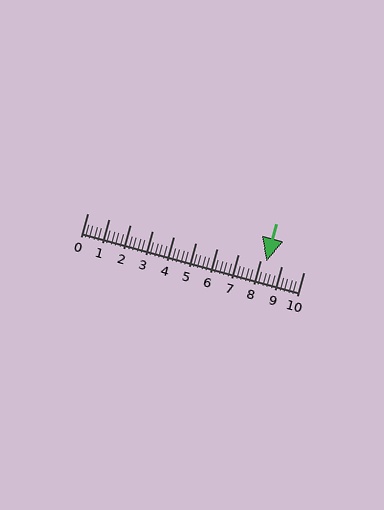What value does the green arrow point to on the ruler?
The green arrow points to approximately 8.3.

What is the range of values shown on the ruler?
The ruler shows values from 0 to 10.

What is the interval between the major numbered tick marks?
The major tick marks are spaced 1 units apart.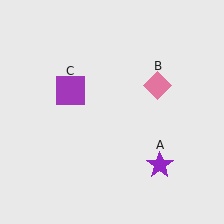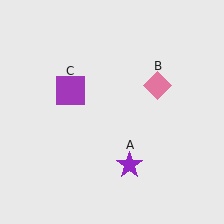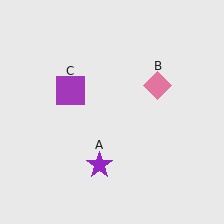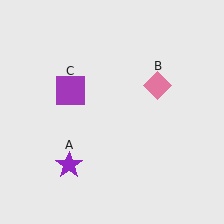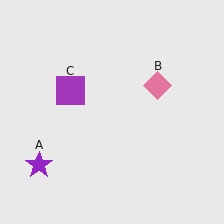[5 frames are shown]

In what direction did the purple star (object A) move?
The purple star (object A) moved left.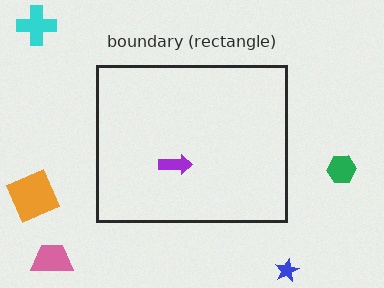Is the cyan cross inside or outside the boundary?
Outside.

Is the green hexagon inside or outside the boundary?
Outside.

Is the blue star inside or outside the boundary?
Outside.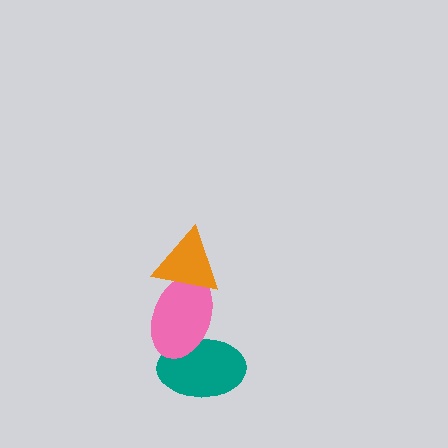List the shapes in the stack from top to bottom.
From top to bottom: the orange triangle, the pink ellipse, the teal ellipse.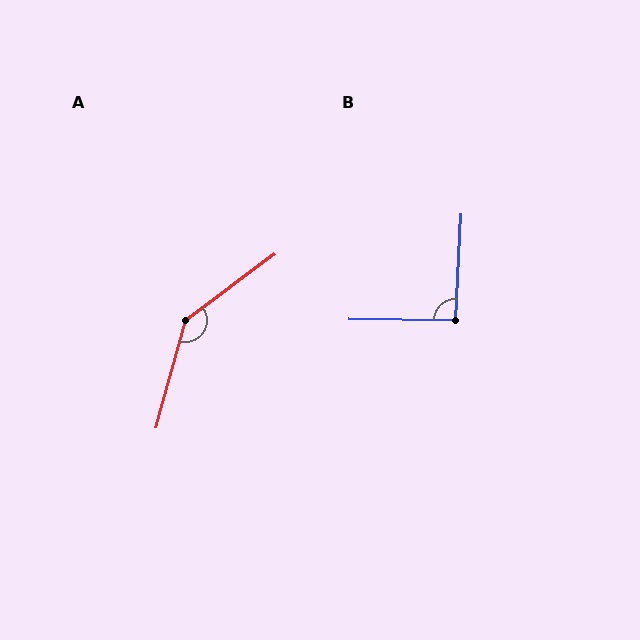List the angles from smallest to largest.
B (92°), A (142°).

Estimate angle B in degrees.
Approximately 92 degrees.